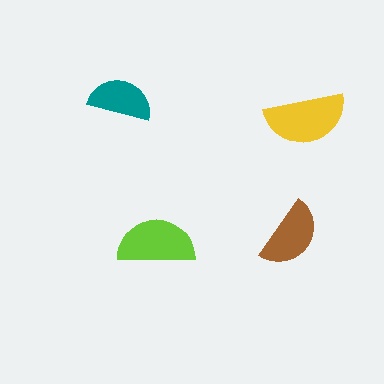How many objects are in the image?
There are 4 objects in the image.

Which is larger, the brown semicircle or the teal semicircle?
The brown one.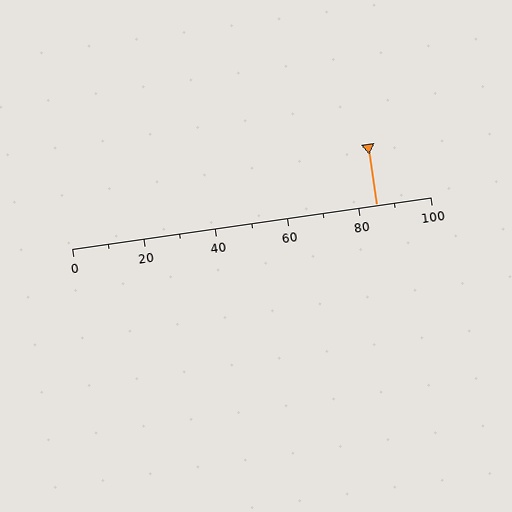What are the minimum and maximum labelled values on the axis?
The axis runs from 0 to 100.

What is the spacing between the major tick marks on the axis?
The major ticks are spaced 20 apart.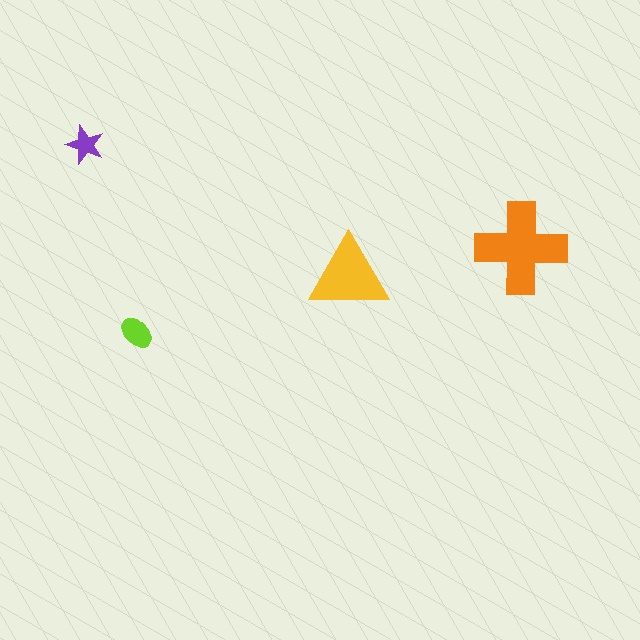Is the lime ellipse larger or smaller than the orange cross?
Smaller.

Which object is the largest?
The orange cross.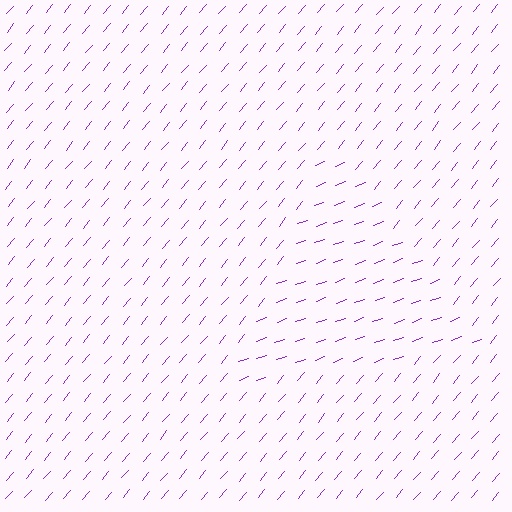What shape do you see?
I see a triangle.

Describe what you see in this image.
The image is filled with small purple line segments. A triangle region in the image has lines oriented differently from the surrounding lines, creating a visible texture boundary.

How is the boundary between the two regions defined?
The boundary is defined purely by a change in line orientation (approximately 30 degrees difference). All lines are the same color and thickness.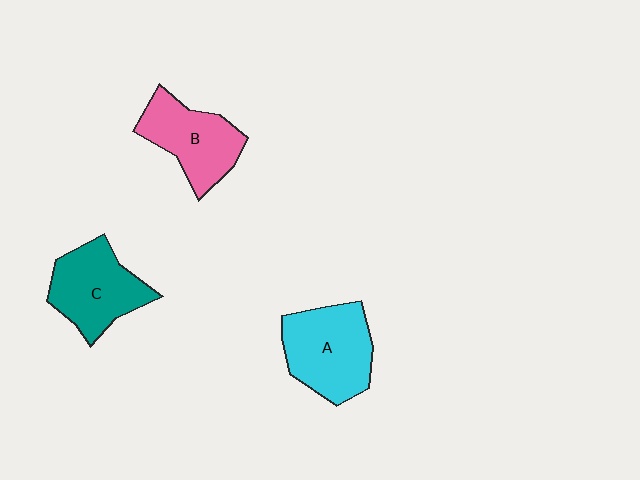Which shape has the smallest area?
Shape B (pink).